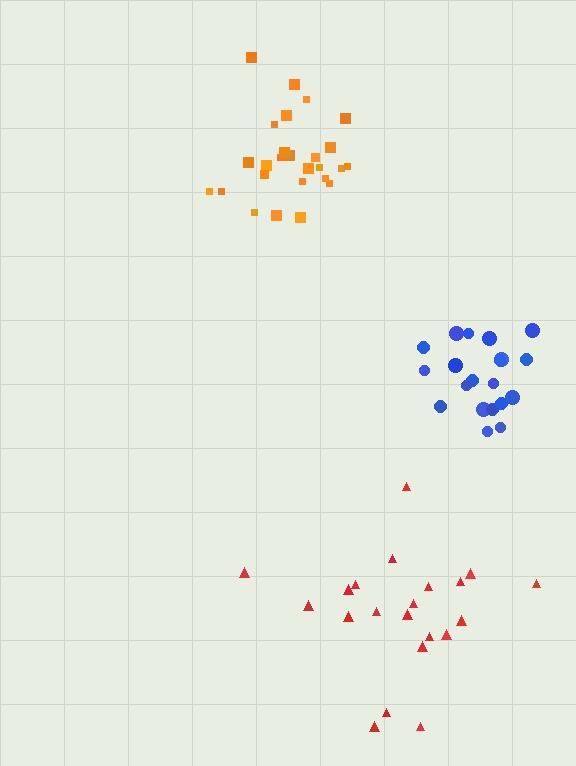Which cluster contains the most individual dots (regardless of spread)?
Orange (26).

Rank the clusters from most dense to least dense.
blue, orange, red.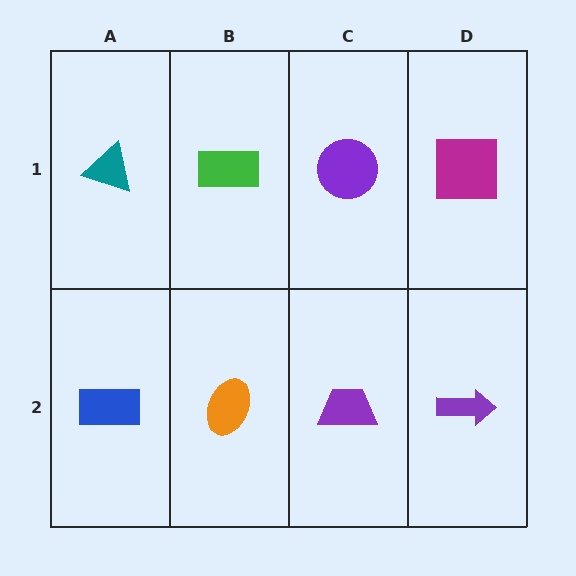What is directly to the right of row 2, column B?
A purple trapezoid.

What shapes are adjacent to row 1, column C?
A purple trapezoid (row 2, column C), a green rectangle (row 1, column B), a magenta square (row 1, column D).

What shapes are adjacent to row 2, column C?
A purple circle (row 1, column C), an orange ellipse (row 2, column B), a purple arrow (row 2, column D).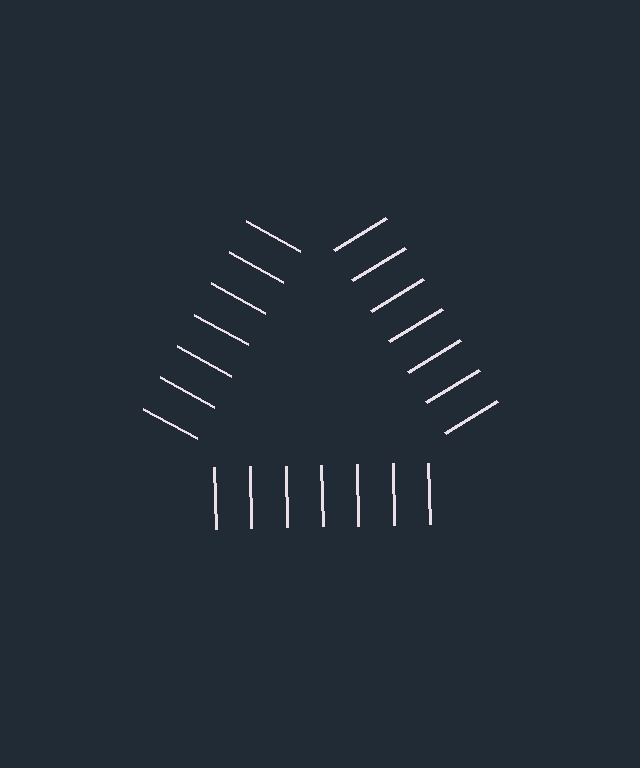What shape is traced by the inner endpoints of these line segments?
An illusory triangle — the line segments terminate on its edges but no continuous stroke is drawn.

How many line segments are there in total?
21 — 7 along each of the 3 edges.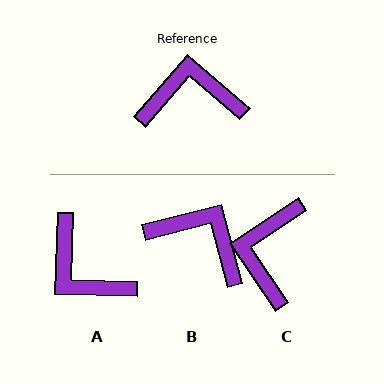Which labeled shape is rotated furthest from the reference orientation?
A, about 129 degrees away.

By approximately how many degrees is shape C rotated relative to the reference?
Approximately 74 degrees counter-clockwise.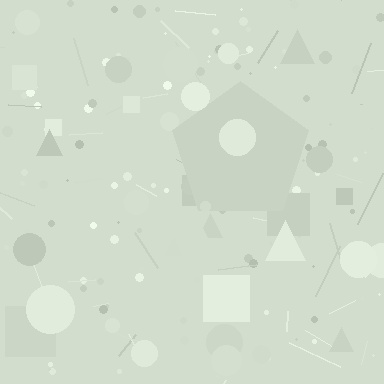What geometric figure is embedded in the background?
A pentagon is embedded in the background.